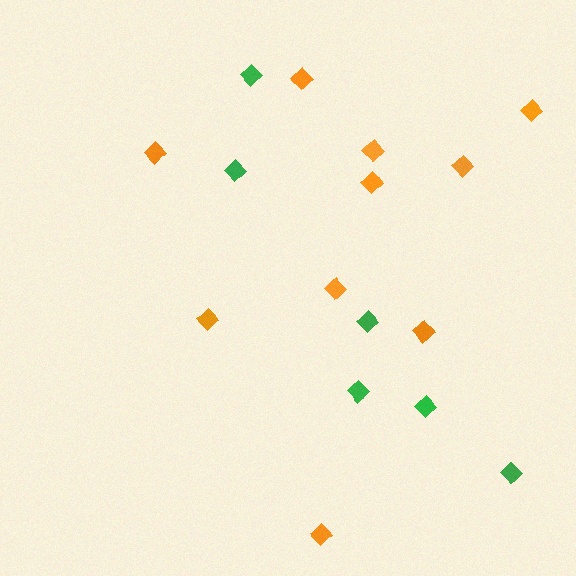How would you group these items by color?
There are 2 groups: one group of orange diamonds (10) and one group of green diamonds (6).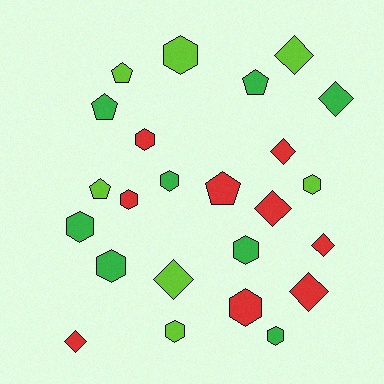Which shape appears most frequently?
Hexagon, with 11 objects.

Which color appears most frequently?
Red, with 9 objects.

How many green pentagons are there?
There are 2 green pentagons.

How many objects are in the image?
There are 24 objects.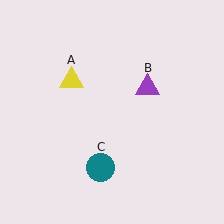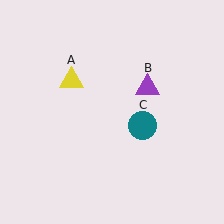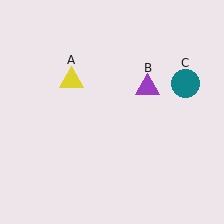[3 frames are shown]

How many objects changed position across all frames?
1 object changed position: teal circle (object C).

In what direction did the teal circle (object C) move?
The teal circle (object C) moved up and to the right.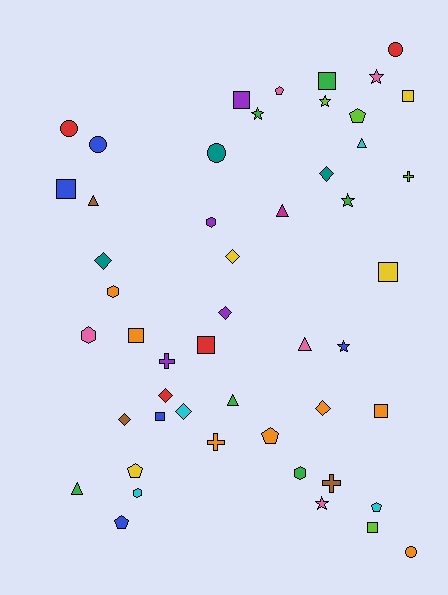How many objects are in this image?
There are 50 objects.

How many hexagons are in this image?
There are 5 hexagons.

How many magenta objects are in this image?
There is 1 magenta object.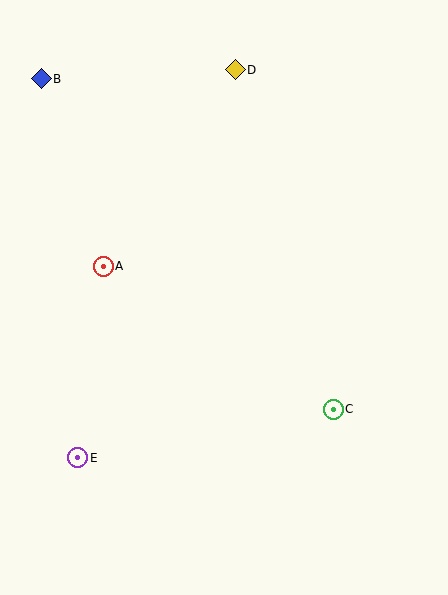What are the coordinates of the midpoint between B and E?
The midpoint between B and E is at (59, 268).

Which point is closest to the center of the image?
Point A at (103, 266) is closest to the center.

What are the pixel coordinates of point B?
Point B is at (41, 79).